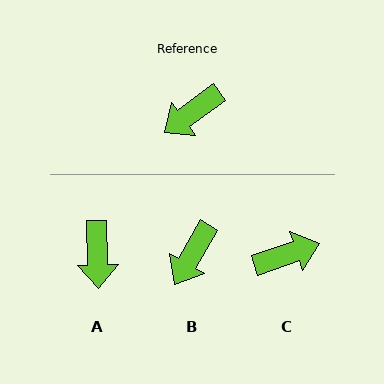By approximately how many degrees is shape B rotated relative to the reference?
Approximately 24 degrees counter-clockwise.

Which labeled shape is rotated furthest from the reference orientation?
C, about 162 degrees away.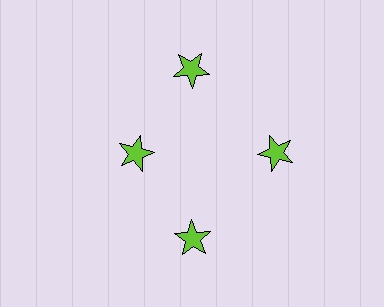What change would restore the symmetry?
The symmetry would be restored by moving it outward, back onto the ring so that all 4 stars sit at equal angles and equal distance from the center.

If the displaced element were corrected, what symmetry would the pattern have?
It would have 4-fold rotational symmetry — the pattern would map onto itself every 90 degrees.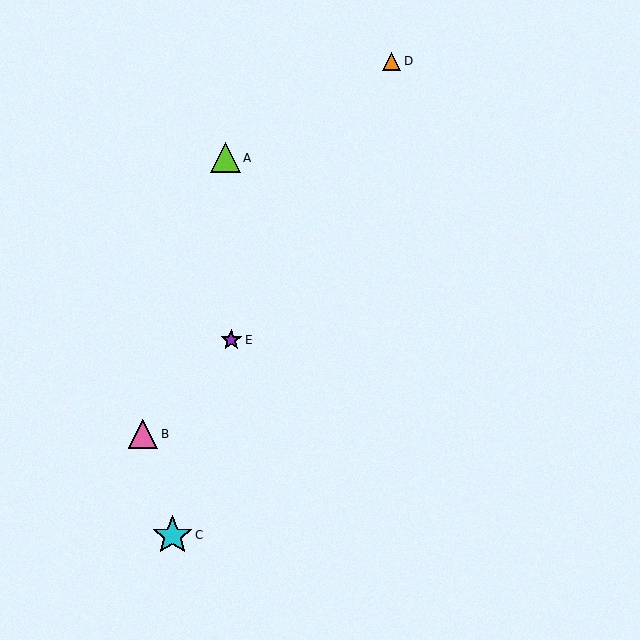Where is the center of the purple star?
The center of the purple star is at (231, 340).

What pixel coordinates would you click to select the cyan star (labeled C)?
Click at (173, 535) to select the cyan star C.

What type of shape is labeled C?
Shape C is a cyan star.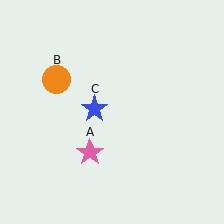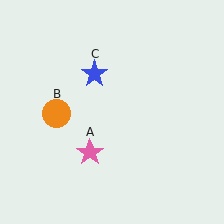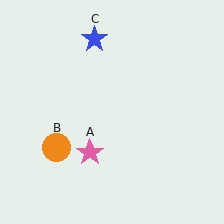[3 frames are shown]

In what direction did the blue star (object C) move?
The blue star (object C) moved up.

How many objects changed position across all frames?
2 objects changed position: orange circle (object B), blue star (object C).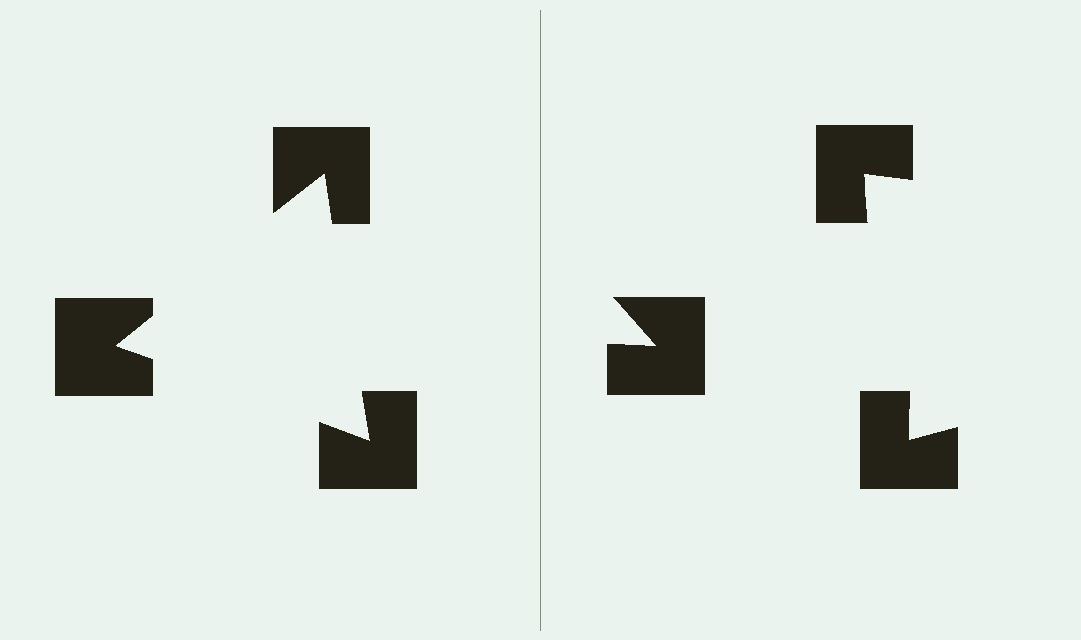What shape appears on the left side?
An illusory triangle.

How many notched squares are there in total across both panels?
6 — 3 on each side.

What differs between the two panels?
The notched squares are positioned identically on both sides; only the wedge orientations differ. On the left they align to a triangle; on the right they are misaligned.